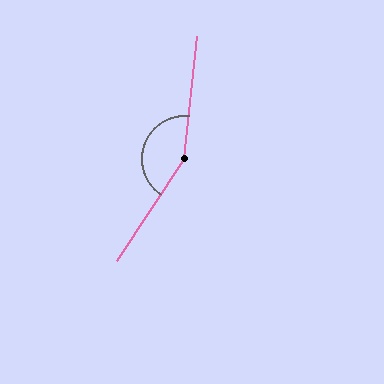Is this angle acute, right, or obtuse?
It is obtuse.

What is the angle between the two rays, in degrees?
Approximately 152 degrees.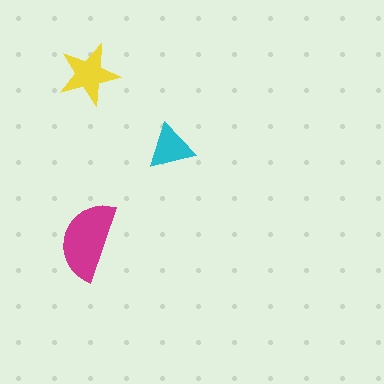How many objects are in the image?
There are 3 objects in the image.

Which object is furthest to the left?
The magenta semicircle is leftmost.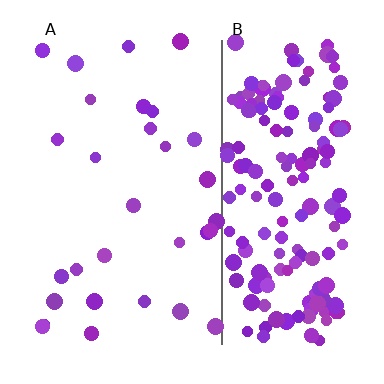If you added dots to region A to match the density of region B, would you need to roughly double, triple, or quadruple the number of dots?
Approximately quadruple.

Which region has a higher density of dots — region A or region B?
B (the right).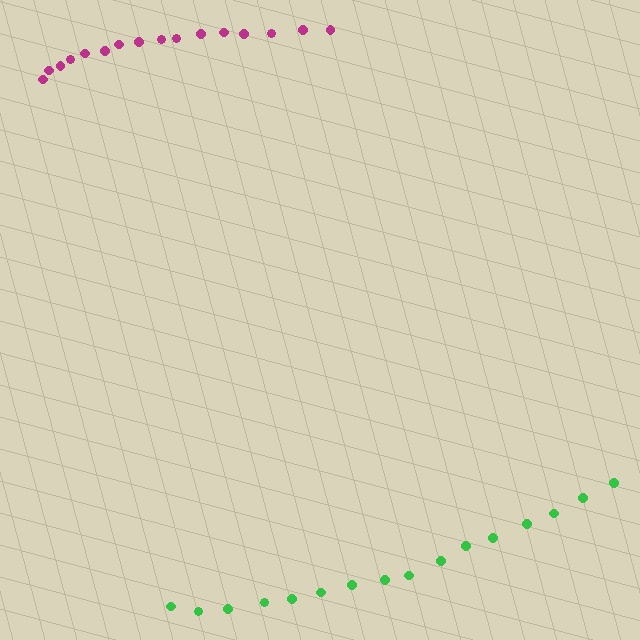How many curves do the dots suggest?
There are 2 distinct paths.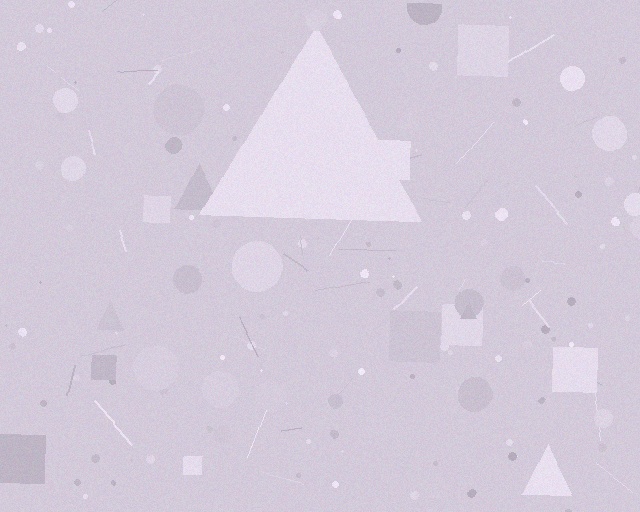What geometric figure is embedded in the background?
A triangle is embedded in the background.